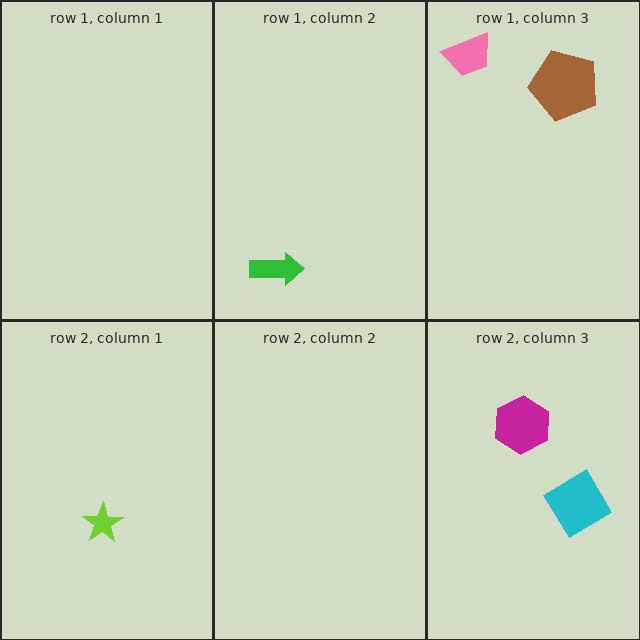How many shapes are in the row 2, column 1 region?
1.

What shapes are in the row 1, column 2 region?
The green arrow.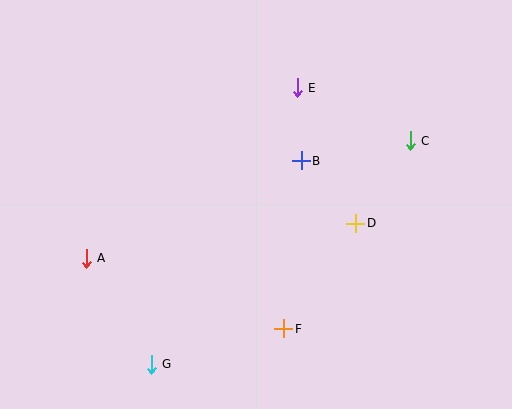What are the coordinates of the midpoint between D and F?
The midpoint between D and F is at (320, 276).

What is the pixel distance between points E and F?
The distance between E and F is 242 pixels.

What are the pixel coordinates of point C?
Point C is at (410, 141).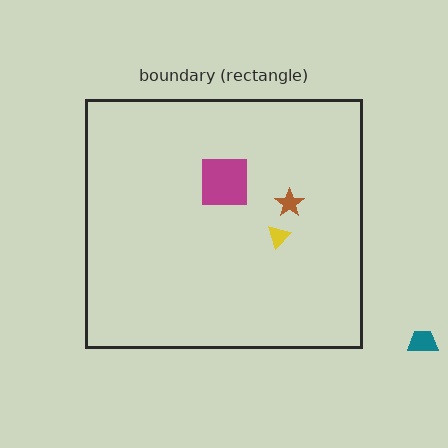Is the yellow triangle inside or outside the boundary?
Inside.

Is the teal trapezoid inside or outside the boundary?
Outside.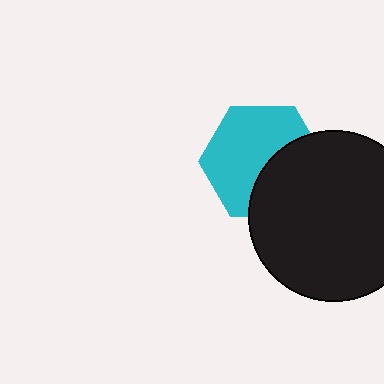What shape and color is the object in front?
The object in front is a black circle.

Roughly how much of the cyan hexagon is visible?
About half of it is visible (roughly 62%).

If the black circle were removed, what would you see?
You would see the complete cyan hexagon.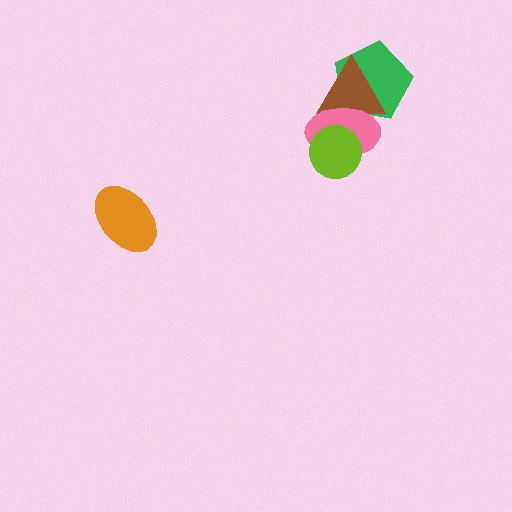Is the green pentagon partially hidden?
Yes, it is partially covered by another shape.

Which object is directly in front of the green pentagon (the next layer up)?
The brown triangle is directly in front of the green pentagon.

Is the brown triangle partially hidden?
Yes, it is partially covered by another shape.